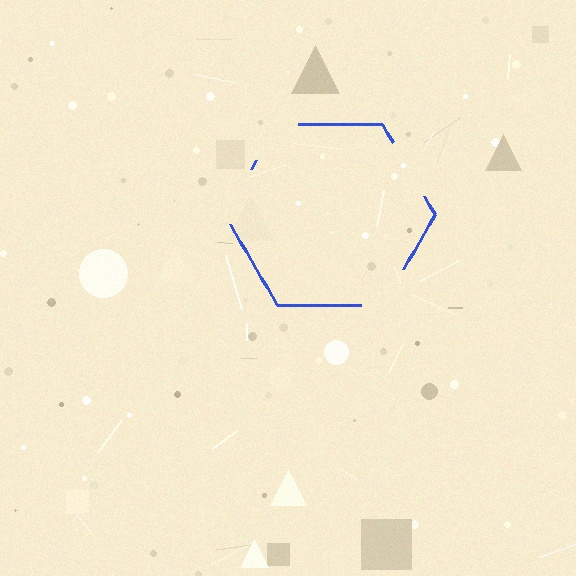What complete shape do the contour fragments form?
The contour fragments form a hexagon.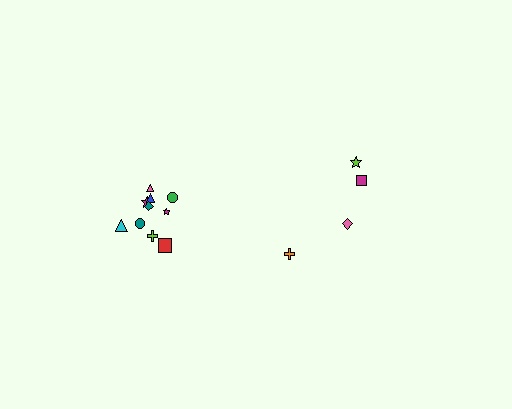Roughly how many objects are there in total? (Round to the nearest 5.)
Roughly 15 objects in total.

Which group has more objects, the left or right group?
The left group.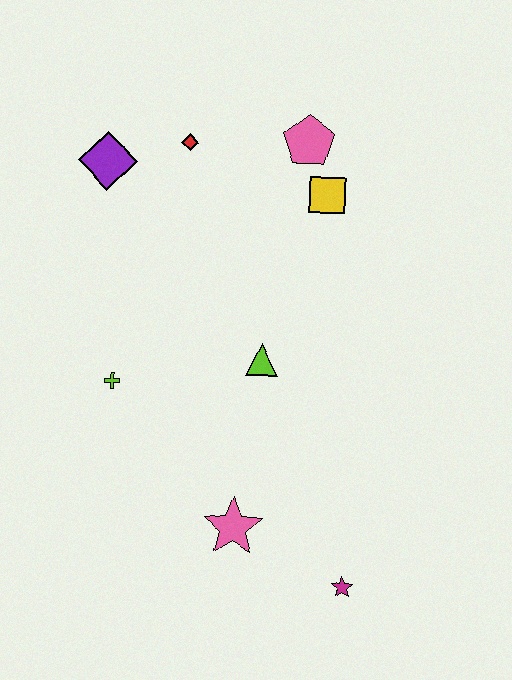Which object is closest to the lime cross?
The lime triangle is closest to the lime cross.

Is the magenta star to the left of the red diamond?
No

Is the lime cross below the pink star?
No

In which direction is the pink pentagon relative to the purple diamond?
The pink pentagon is to the right of the purple diamond.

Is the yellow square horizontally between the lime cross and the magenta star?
Yes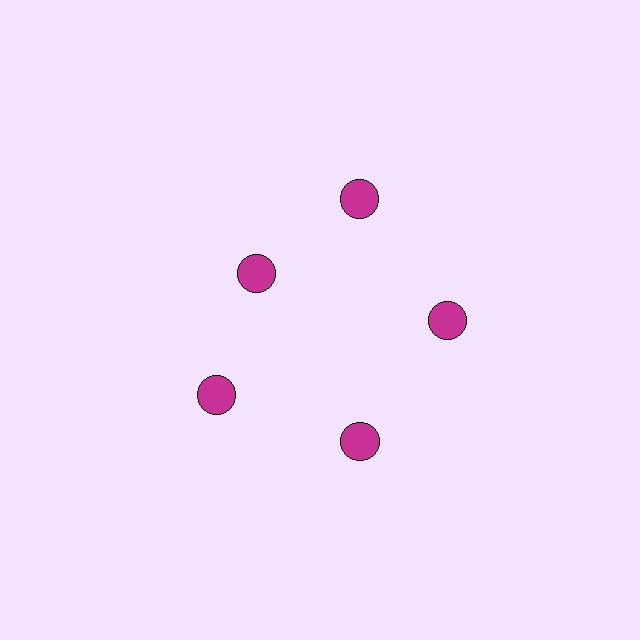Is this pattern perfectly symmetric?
No. The 5 magenta circles are arranged in a ring, but one element near the 10 o'clock position is pulled inward toward the center, breaking the 5-fold rotational symmetry.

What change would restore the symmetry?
The symmetry would be restored by moving it outward, back onto the ring so that all 5 circles sit at equal angles and equal distance from the center.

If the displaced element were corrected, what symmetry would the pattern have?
It would have 5-fold rotational symmetry — the pattern would map onto itself every 72 degrees.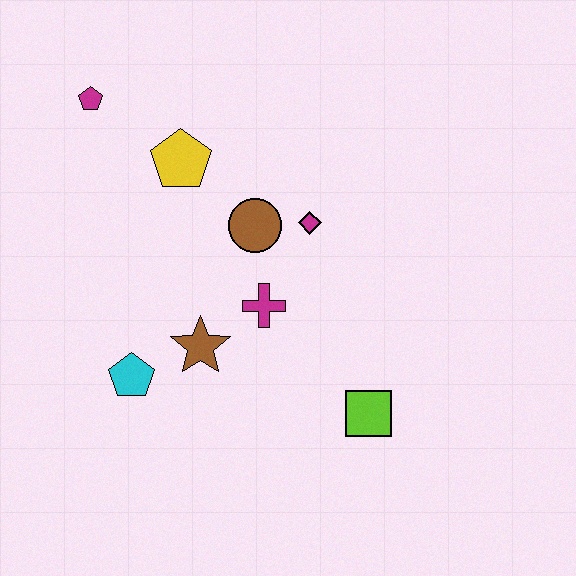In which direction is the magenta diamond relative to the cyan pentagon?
The magenta diamond is to the right of the cyan pentagon.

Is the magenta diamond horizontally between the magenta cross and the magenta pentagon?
No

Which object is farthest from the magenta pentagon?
The lime square is farthest from the magenta pentagon.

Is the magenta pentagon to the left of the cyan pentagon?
Yes